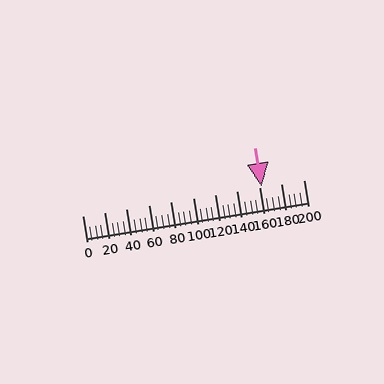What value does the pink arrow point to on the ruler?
The pink arrow points to approximately 162.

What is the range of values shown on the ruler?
The ruler shows values from 0 to 200.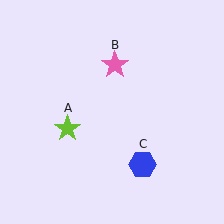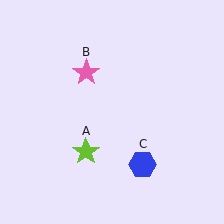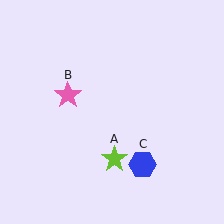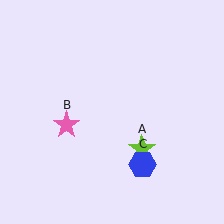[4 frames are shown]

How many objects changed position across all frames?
2 objects changed position: lime star (object A), pink star (object B).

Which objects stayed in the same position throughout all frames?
Blue hexagon (object C) remained stationary.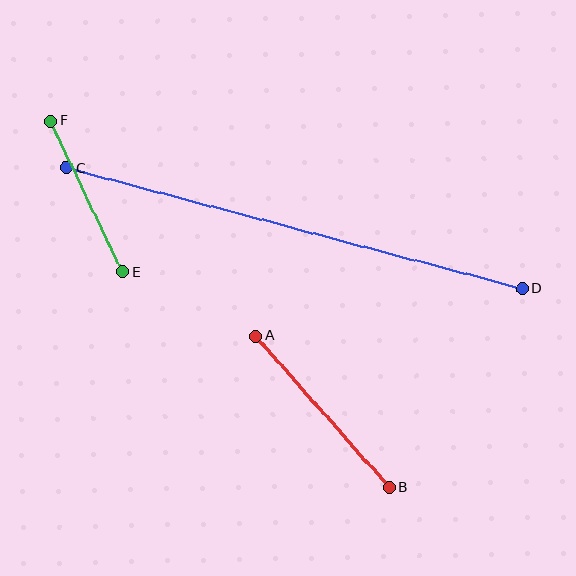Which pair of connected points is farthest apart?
Points C and D are farthest apart.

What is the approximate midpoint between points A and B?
The midpoint is at approximately (322, 412) pixels.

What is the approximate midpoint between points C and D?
The midpoint is at approximately (294, 228) pixels.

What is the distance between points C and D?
The distance is approximately 472 pixels.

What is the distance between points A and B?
The distance is approximately 202 pixels.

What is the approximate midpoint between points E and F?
The midpoint is at approximately (87, 196) pixels.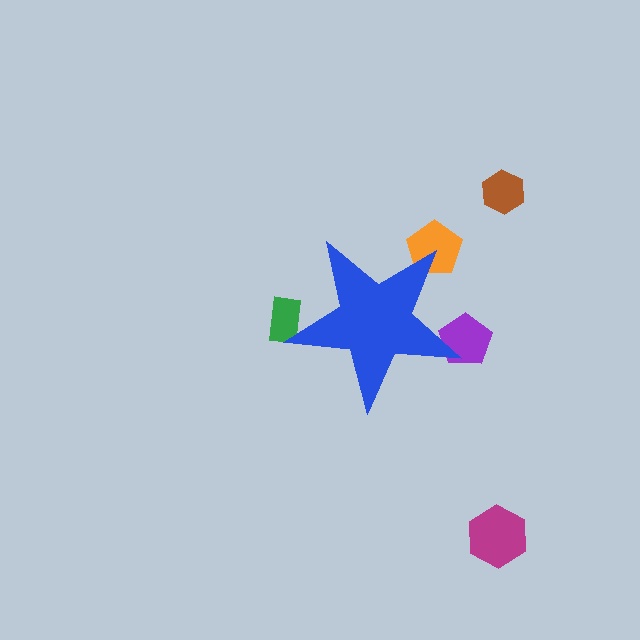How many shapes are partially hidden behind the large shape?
3 shapes are partially hidden.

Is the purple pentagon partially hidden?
Yes, the purple pentagon is partially hidden behind the blue star.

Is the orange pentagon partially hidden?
Yes, the orange pentagon is partially hidden behind the blue star.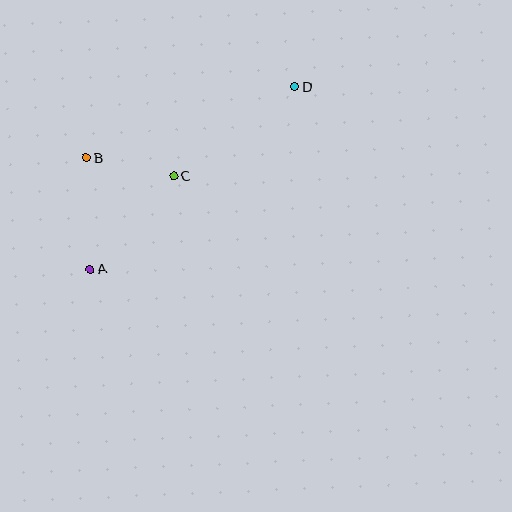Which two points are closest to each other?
Points B and C are closest to each other.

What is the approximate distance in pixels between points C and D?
The distance between C and D is approximately 150 pixels.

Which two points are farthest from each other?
Points A and D are farthest from each other.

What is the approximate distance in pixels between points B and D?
The distance between B and D is approximately 220 pixels.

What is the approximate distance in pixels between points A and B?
The distance between A and B is approximately 111 pixels.